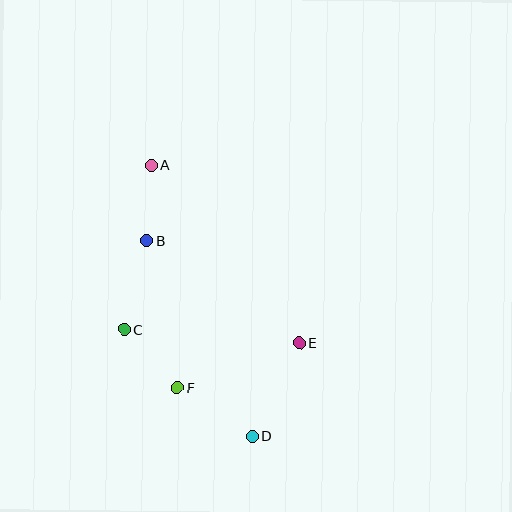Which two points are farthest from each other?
Points A and D are farthest from each other.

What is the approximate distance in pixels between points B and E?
The distance between B and E is approximately 183 pixels.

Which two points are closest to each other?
Points A and B are closest to each other.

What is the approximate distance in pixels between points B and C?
The distance between B and C is approximately 92 pixels.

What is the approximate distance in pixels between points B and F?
The distance between B and F is approximately 151 pixels.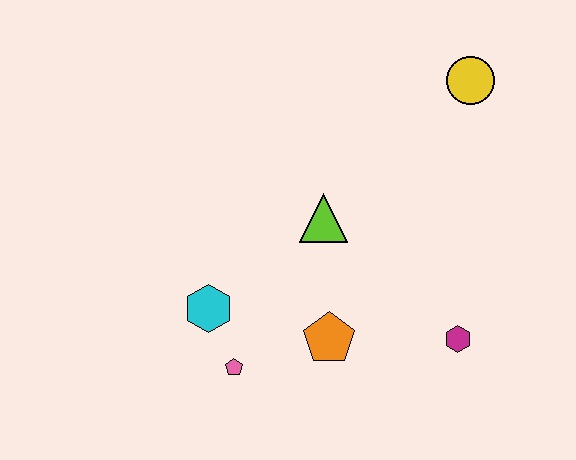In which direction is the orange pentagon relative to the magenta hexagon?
The orange pentagon is to the left of the magenta hexagon.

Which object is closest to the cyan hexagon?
The pink pentagon is closest to the cyan hexagon.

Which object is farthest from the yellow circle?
The pink pentagon is farthest from the yellow circle.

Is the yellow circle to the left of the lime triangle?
No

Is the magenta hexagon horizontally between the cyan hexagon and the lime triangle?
No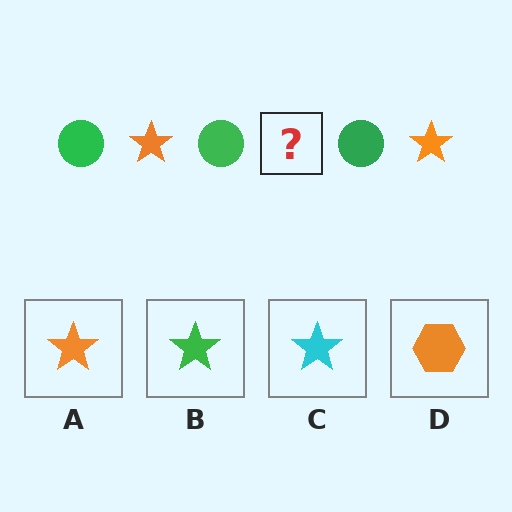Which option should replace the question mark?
Option A.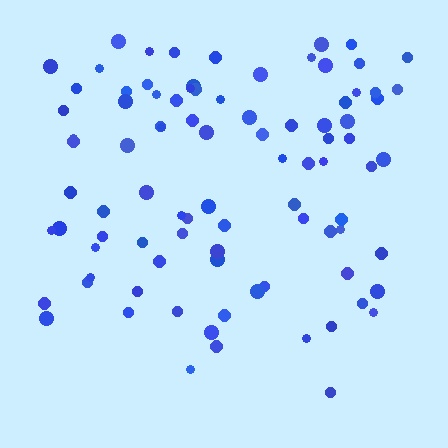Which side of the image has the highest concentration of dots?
The top.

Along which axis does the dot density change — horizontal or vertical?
Vertical.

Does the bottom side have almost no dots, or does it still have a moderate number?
Still a moderate number, just noticeably fewer than the top.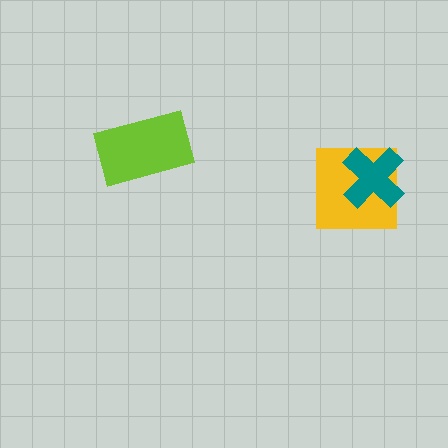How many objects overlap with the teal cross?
1 object overlaps with the teal cross.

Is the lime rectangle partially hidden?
No, no other shape covers it.